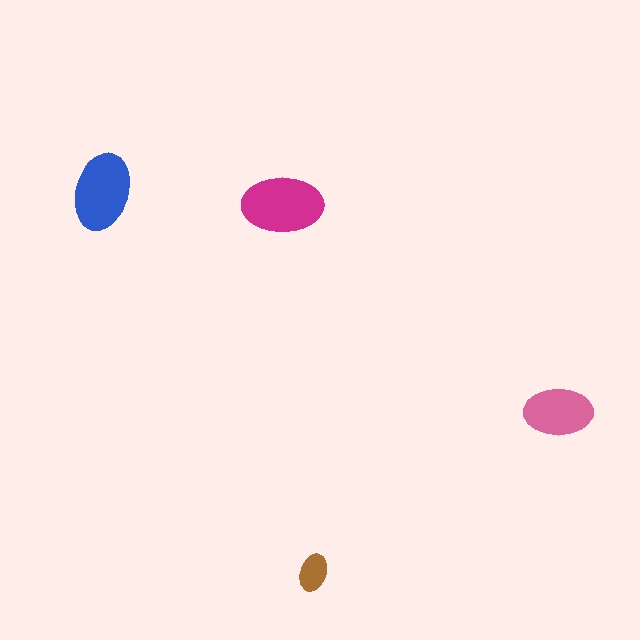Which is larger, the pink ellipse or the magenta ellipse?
The magenta one.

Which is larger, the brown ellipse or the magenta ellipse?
The magenta one.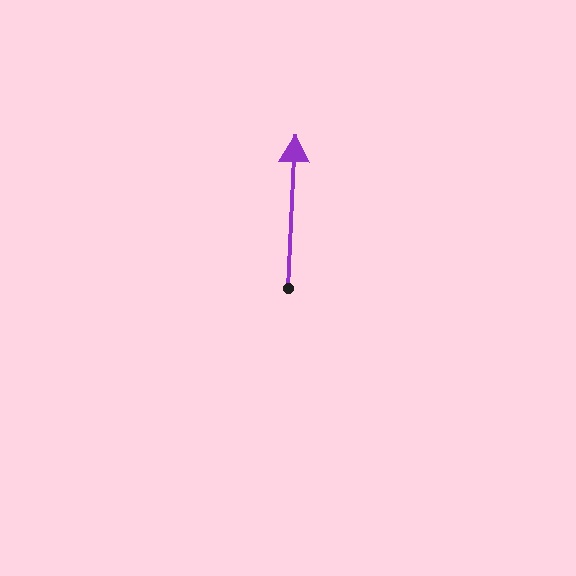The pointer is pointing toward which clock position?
Roughly 12 o'clock.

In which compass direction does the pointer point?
North.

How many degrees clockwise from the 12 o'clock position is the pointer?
Approximately 3 degrees.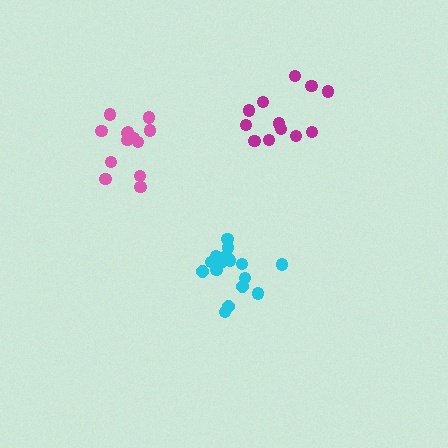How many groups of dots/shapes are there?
There are 3 groups.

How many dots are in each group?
Group 1: 17 dots, Group 2: 12 dots, Group 3: 13 dots (42 total).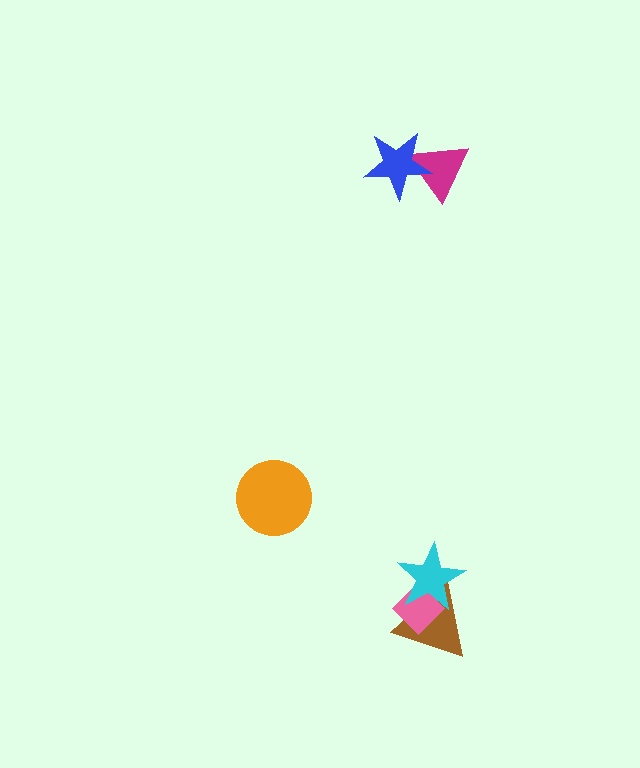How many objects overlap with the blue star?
1 object overlaps with the blue star.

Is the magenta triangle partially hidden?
Yes, it is partially covered by another shape.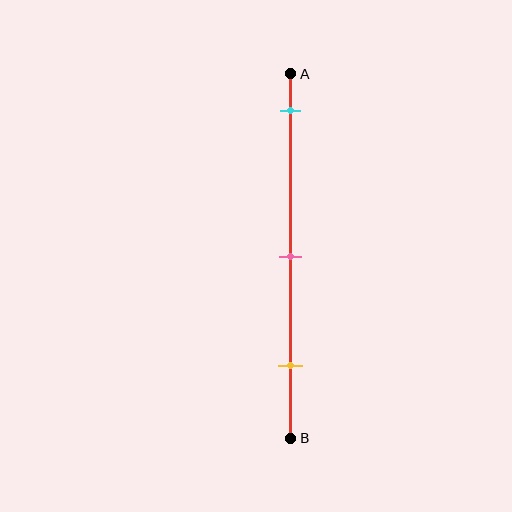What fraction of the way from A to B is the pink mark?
The pink mark is approximately 50% (0.5) of the way from A to B.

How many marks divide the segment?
There are 3 marks dividing the segment.